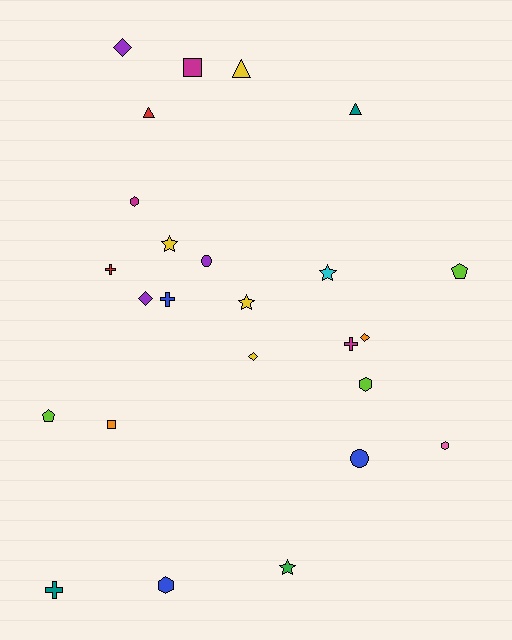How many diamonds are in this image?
There are 4 diamonds.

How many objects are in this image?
There are 25 objects.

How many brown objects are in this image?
There are no brown objects.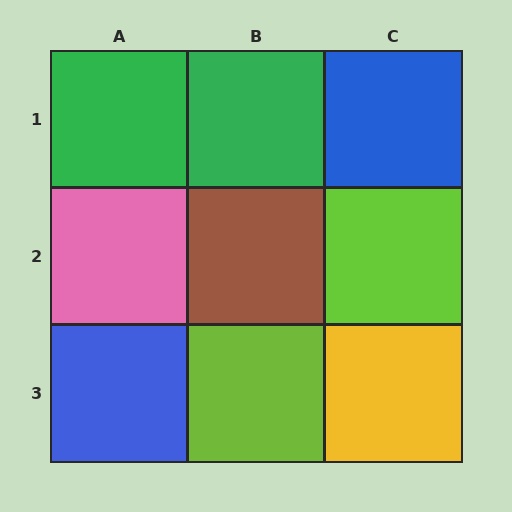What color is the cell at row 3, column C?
Yellow.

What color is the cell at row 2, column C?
Lime.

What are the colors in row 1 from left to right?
Green, green, blue.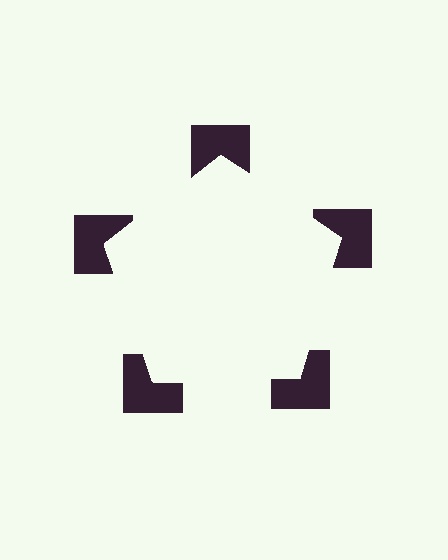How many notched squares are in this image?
There are 5 — one at each vertex of the illusory pentagon.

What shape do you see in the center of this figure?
An illusory pentagon — its edges are inferred from the aligned wedge cuts in the notched squares, not physically drawn.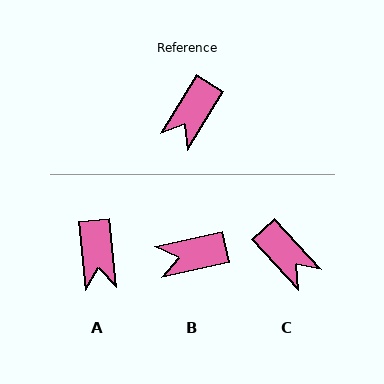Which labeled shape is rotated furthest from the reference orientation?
C, about 74 degrees away.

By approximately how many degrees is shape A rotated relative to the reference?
Approximately 37 degrees counter-clockwise.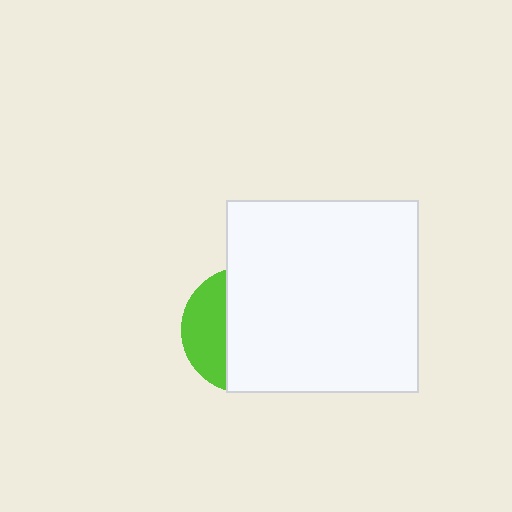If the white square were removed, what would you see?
You would see the complete lime circle.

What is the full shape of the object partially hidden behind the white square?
The partially hidden object is a lime circle.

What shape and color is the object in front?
The object in front is a white square.